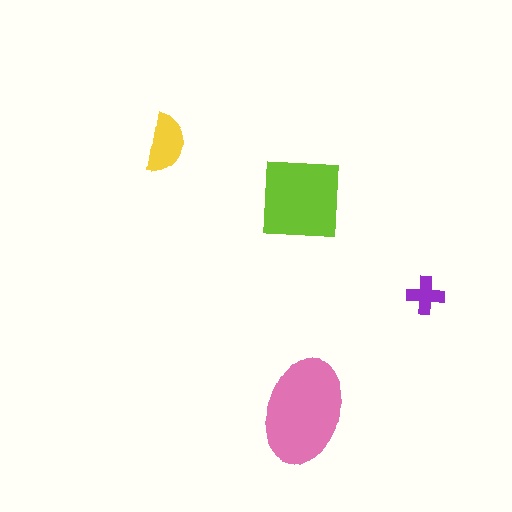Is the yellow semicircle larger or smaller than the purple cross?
Larger.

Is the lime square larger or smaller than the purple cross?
Larger.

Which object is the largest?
The pink ellipse.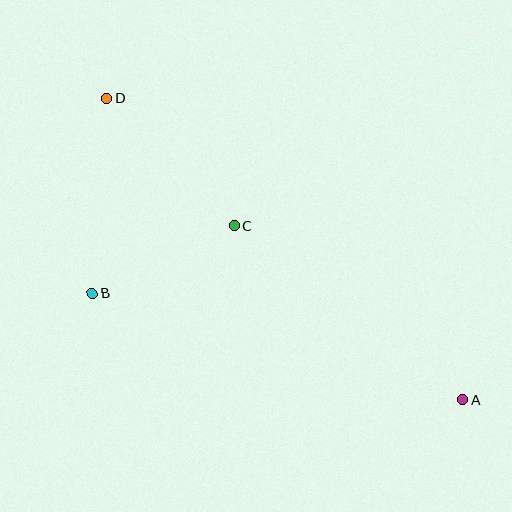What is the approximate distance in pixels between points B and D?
The distance between B and D is approximately 196 pixels.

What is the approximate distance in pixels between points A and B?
The distance between A and B is approximately 386 pixels.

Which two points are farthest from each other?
Points A and D are farthest from each other.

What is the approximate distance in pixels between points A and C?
The distance between A and C is approximately 287 pixels.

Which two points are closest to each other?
Points B and C are closest to each other.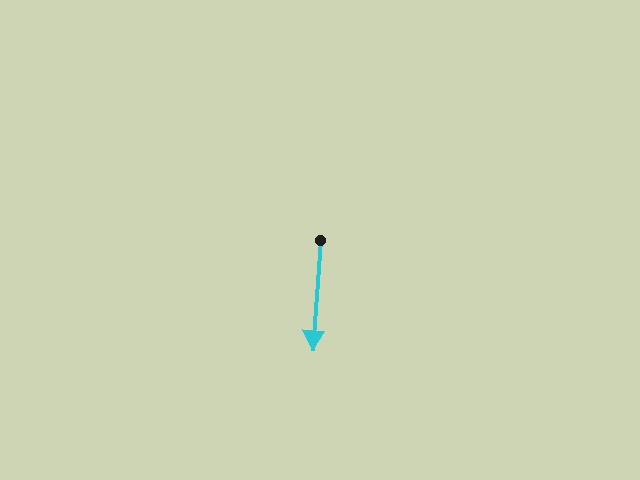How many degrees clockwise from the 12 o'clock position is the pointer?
Approximately 184 degrees.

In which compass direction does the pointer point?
South.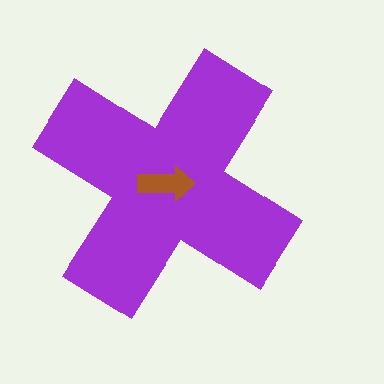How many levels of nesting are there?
2.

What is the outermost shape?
The purple cross.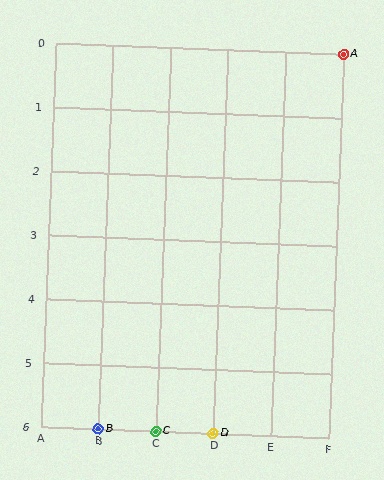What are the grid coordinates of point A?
Point A is at grid coordinates (F, 0).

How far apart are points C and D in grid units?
Points C and D are 1 column apart.